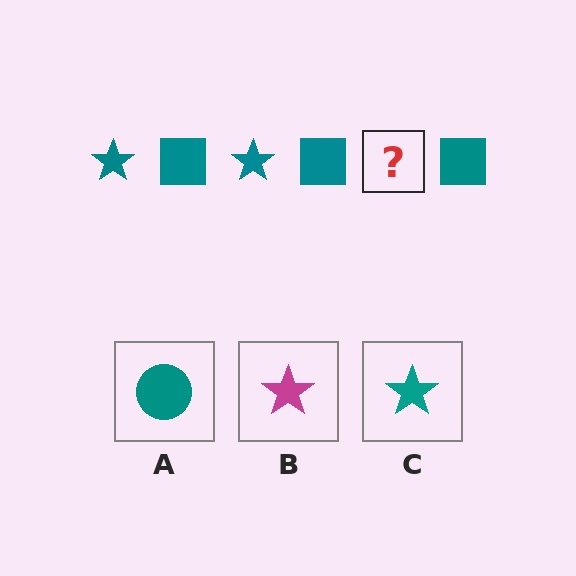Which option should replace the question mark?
Option C.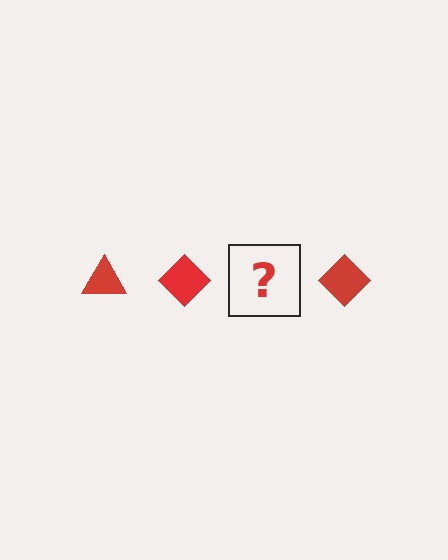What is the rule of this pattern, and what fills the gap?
The rule is that the pattern cycles through triangle, diamond shapes in red. The gap should be filled with a red triangle.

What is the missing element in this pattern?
The missing element is a red triangle.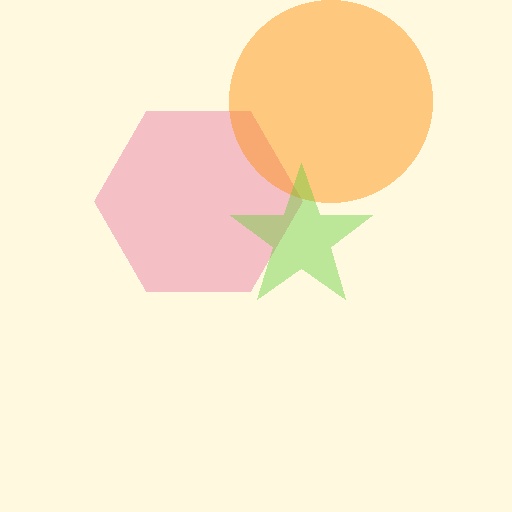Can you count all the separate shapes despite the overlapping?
Yes, there are 3 separate shapes.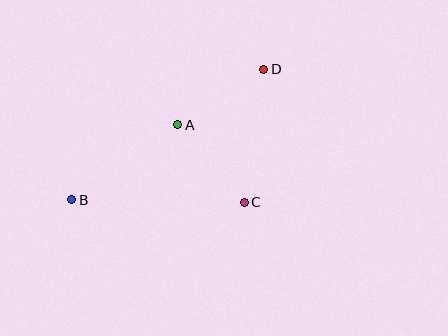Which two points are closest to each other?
Points A and C are closest to each other.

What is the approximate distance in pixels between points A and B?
The distance between A and B is approximately 130 pixels.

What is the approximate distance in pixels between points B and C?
The distance between B and C is approximately 173 pixels.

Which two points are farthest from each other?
Points B and D are farthest from each other.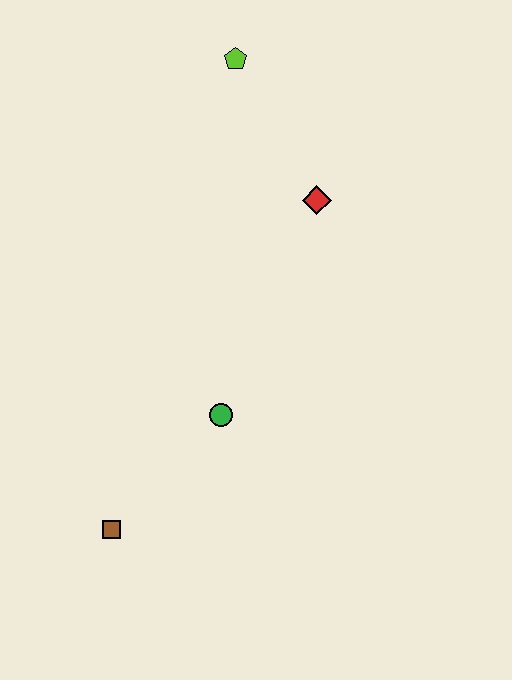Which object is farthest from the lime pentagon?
The brown square is farthest from the lime pentagon.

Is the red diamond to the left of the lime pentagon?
No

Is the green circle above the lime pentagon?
No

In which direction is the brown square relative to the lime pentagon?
The brown square is below the lime pentagon.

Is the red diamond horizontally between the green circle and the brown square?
No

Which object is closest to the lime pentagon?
The red diamond is closest to the lime pentagon.